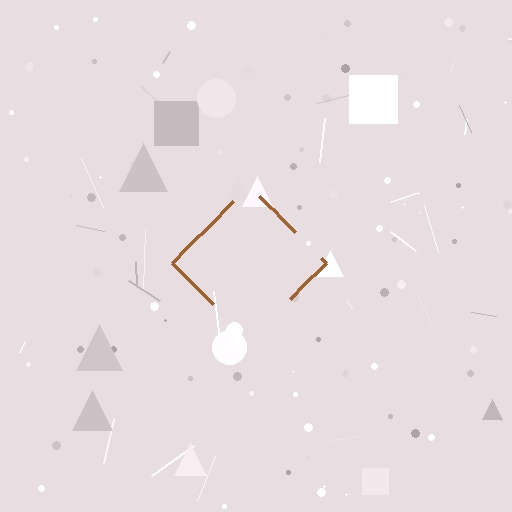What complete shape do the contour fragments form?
The contour fragments form a diamond.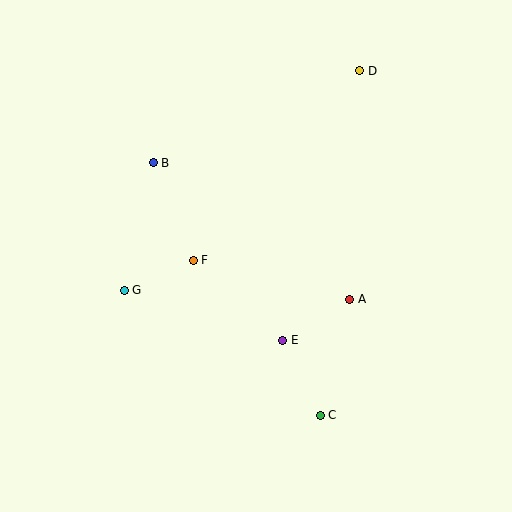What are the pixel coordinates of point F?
Point F is at (193, 260).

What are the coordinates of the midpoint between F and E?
The midpoint between F and E is at (238, 300).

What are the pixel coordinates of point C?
Point C is at (320, 415).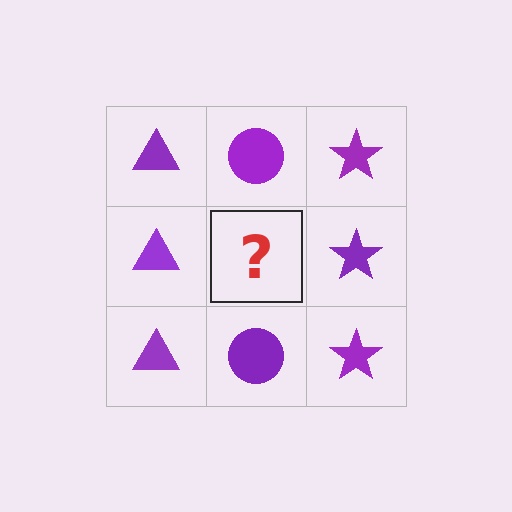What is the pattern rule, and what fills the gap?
The rule is that each column has a consistent shape. The gap should be filled with a purple circle.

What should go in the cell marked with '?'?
The missing cell should contain a purple circle.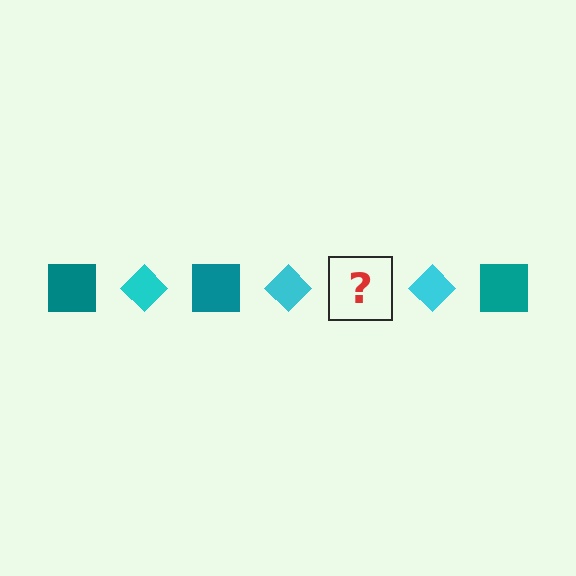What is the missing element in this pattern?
The missing element is a teal square.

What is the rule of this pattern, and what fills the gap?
The rule is that the pattern alternates between teal square and cyan diamond. The gap should be filled with a teal square.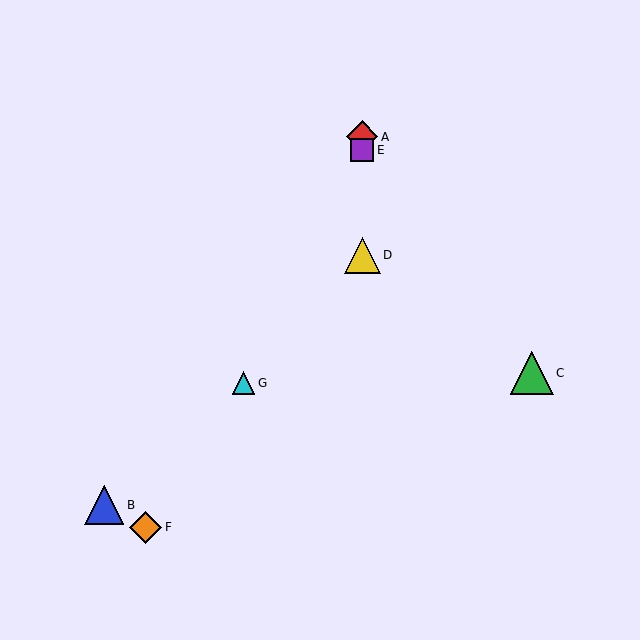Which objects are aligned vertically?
Objects A, D, E are aligned vertically.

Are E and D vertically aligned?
Yes, both are at x≈362.